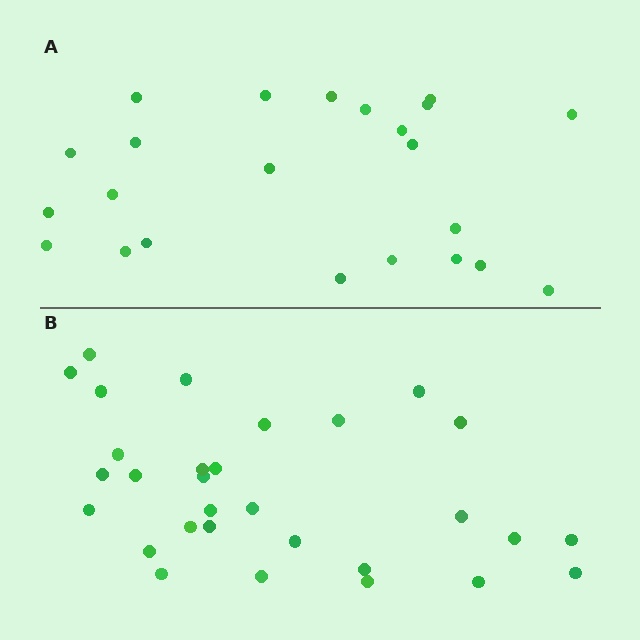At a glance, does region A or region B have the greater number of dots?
Region B (the bottom region) has more dots.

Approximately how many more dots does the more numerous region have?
Region B has roughly 8 or so more dots than region A.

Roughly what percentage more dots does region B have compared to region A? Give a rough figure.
About 30% more.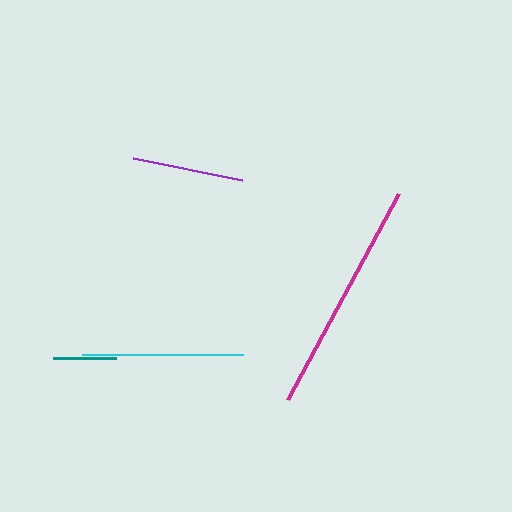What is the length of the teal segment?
The teal segment is approximately 64 pixels long.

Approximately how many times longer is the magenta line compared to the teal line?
The magenta line is approximately 3.7 times the length of the teal line.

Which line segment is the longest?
The magenta line is the longest at approximately 233 pixels.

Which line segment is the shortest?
The teal line is the shortest at approximately 64 pixels.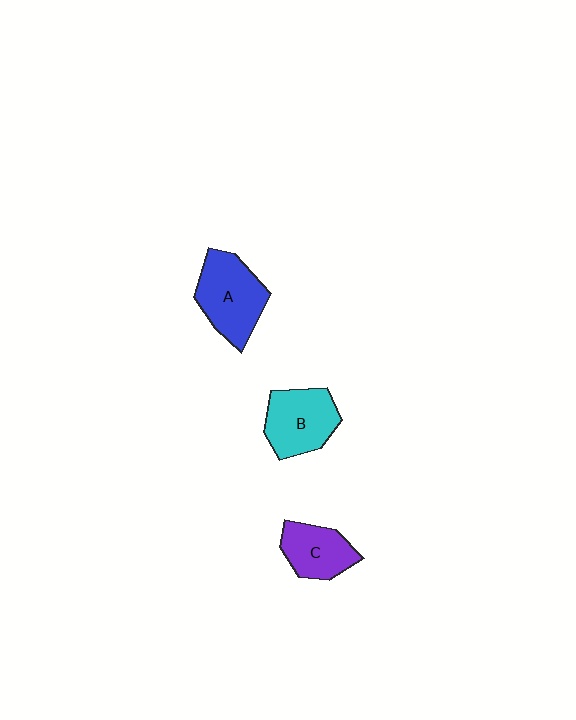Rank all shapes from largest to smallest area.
From largest to smallest: A (blue), B (cyan), C (purple).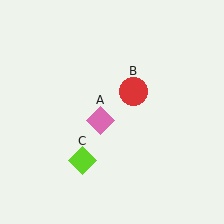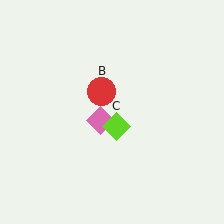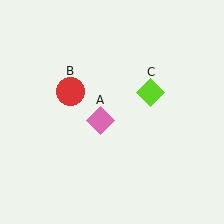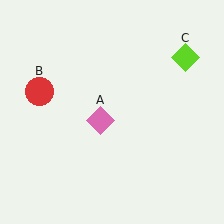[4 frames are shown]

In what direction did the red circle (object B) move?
The red circle (object B) moved left.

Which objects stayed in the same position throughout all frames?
Pink diamond (object A) remained stationary.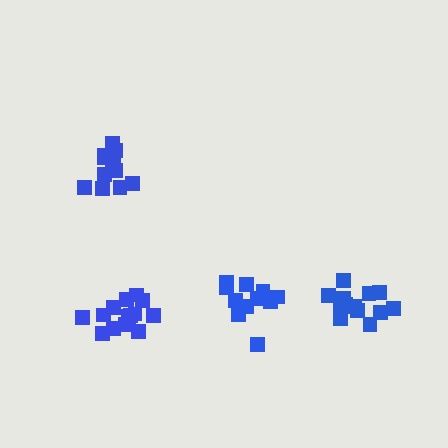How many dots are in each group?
Group 1: 12 dots, Group 2: 14 dots, Group 3: 14 dots, Group 4: 14 dots (54 total).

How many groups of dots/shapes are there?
There are 4 groups.